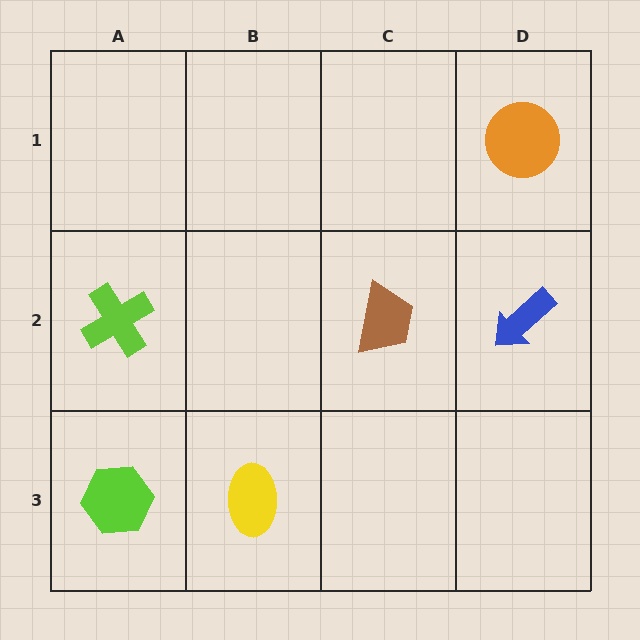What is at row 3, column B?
A yellow ellipse.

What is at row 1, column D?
An orange circle.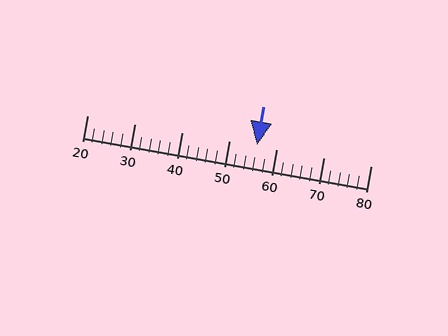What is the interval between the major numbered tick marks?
The major tick marks are spaced 10 units apart.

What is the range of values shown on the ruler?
The ruler shows values from 20 to 80.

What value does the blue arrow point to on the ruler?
The blue arrow points to approximately 56.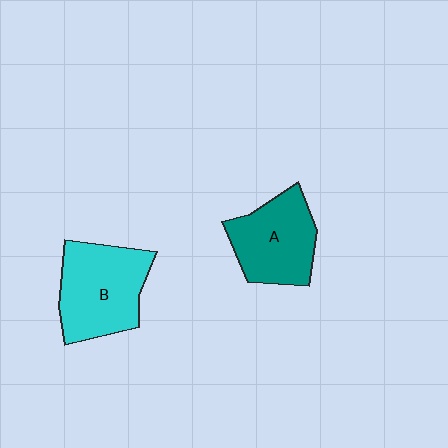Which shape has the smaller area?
Shape A (teal).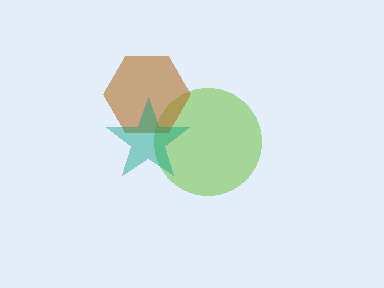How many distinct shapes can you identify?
There are 3 distinct shapes: a lime circle, a brown hexagon, a teal star.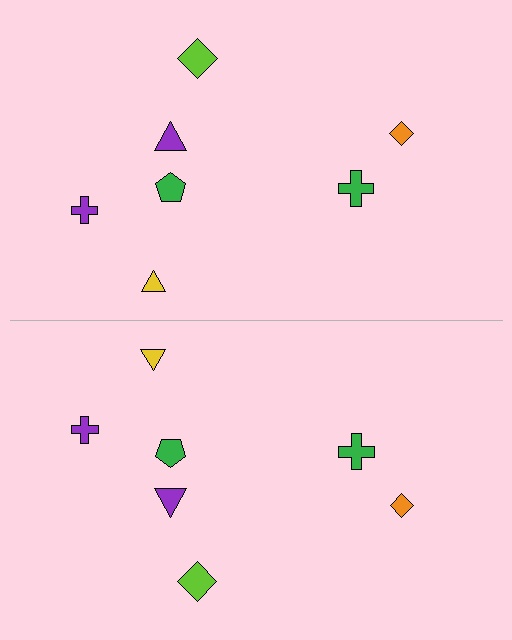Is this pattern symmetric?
Yes, this pattern has bilateral (reflection) symmetry.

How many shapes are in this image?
There are 14 shapes in this image.